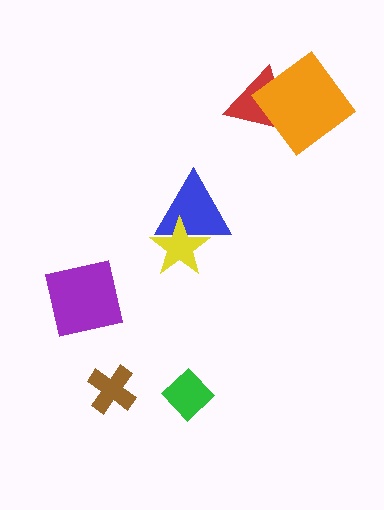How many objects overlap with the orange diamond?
1 object overlaps with the orange diamond.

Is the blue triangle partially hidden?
Yes, it is partially covered by another shape.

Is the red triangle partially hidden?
Yes, it is partially covered by another shape.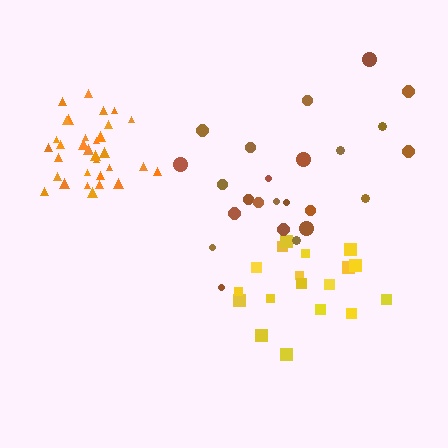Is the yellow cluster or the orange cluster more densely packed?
Orange.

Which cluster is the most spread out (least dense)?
Yellow.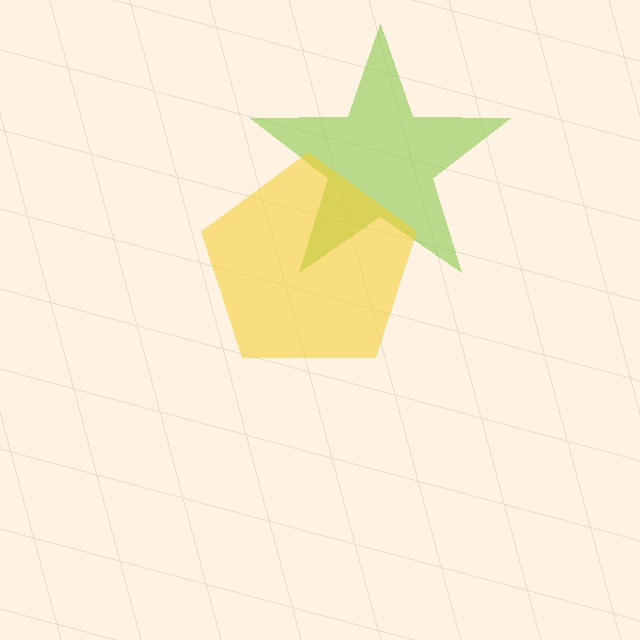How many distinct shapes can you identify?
There are 2 distinct shapes: a lime star, a yellow pentagon.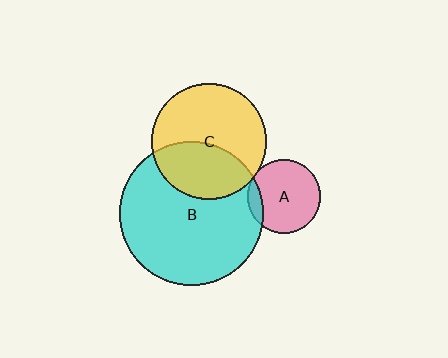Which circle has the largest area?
Circle B (cyan).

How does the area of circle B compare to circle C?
Approximately 1.6 times.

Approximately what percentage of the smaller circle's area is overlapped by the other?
Approximately 40%.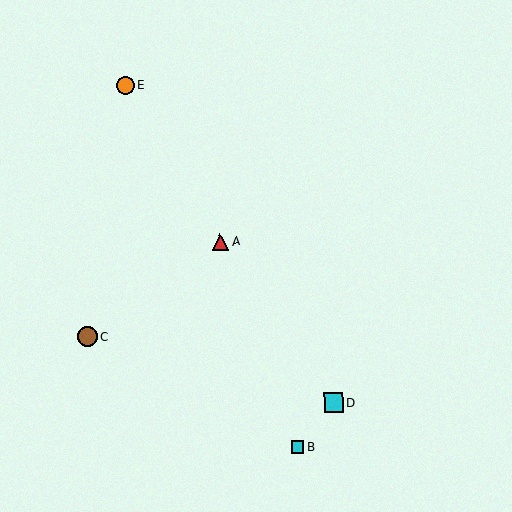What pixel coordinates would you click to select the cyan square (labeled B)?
Click at (297, 447) to select the cyan square B.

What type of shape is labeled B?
Shape B is a cyan square.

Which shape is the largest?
The brown circle (labeled C) is the largest.